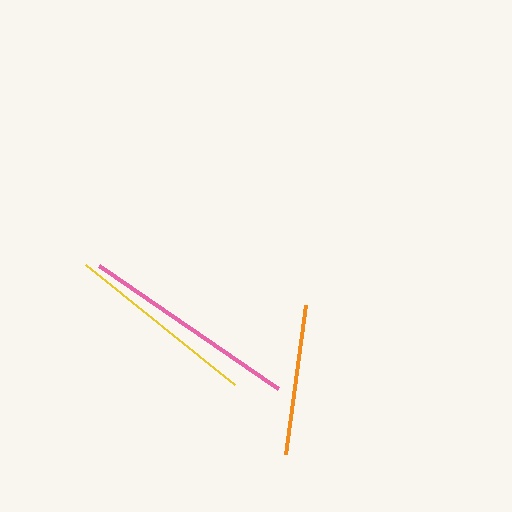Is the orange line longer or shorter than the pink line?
The pink line is longer than the orange line.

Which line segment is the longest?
The pink line is the longest at approximately 216 pixels.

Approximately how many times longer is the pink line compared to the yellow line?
The pink line is approximately 1.1 times the length of the yellow line.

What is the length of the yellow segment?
The yellow segment is approximately 191 pixels long.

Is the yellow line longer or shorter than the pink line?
The pink line is longer than the yellow line.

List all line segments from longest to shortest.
From longest to shortest: pink, yellow, orange.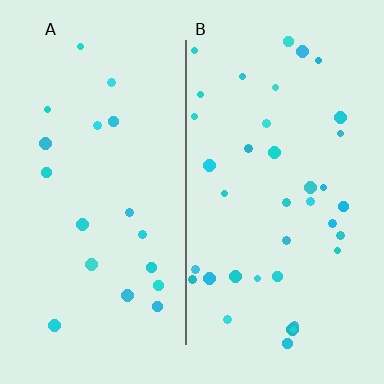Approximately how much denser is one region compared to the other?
Approximately 2.0× — region B over region A.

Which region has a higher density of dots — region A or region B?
B (the right).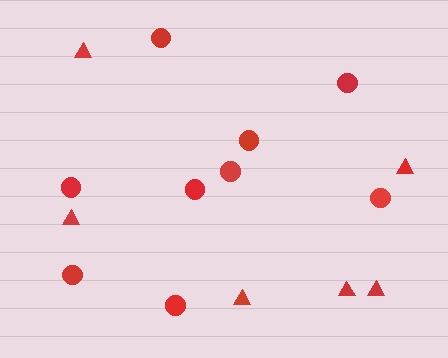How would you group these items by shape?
There are 2 groups: one group of triangles (6) and one group of circles (9).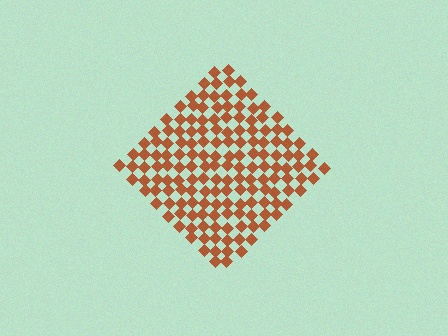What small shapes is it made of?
It is made of small diamonds.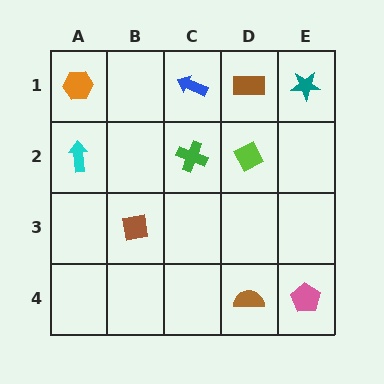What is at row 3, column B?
A brown square.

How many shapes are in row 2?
3 shapes.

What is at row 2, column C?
A green cross.